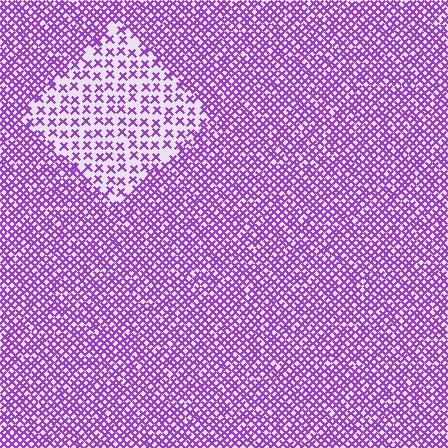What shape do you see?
I see a diamond.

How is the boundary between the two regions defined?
The boundary is defined by a change in element density (approximately 2.2x ratio). All elements are the same color, size, and shape.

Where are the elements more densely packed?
The elements are more densely packed outside the diamond boundary.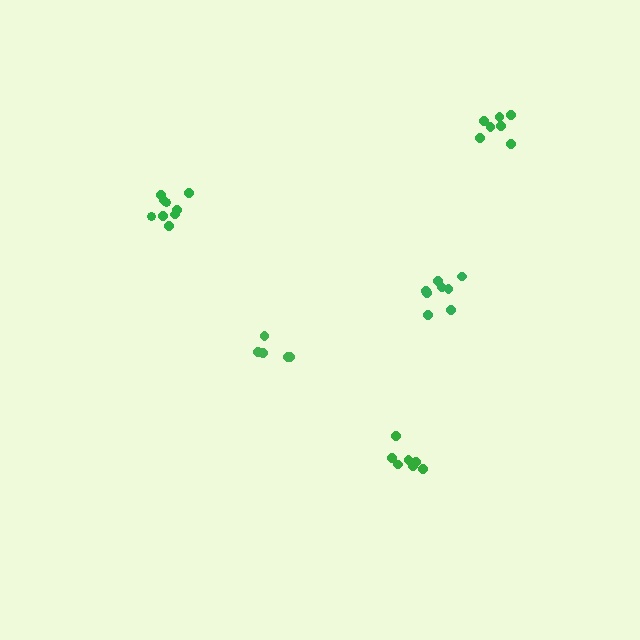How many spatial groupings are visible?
There are 5 spatial groupings.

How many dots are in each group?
Group 1: 8 dots, Group 2: 7 dots, Group 3: 5 dots, Group 4: 9 dots, Group 5: 7 dots (36 total).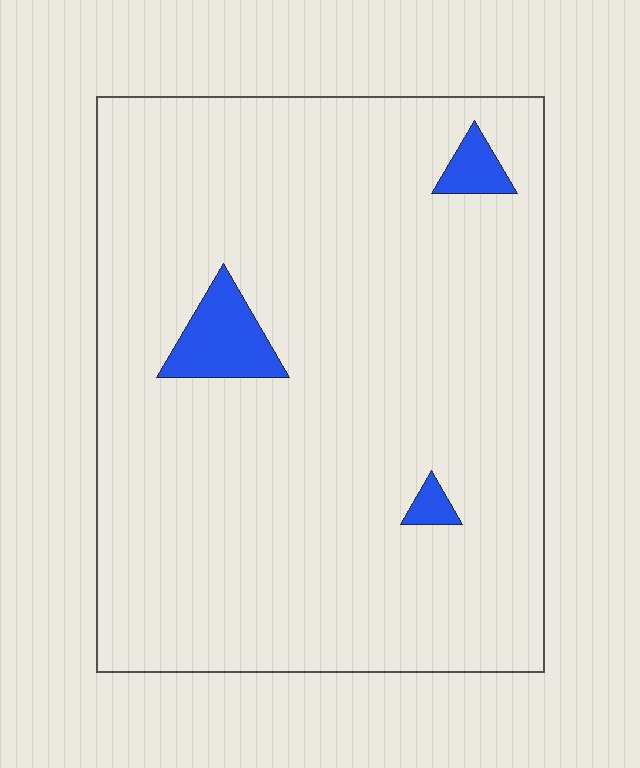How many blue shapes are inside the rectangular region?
3.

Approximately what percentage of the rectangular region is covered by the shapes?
Approximately 5%.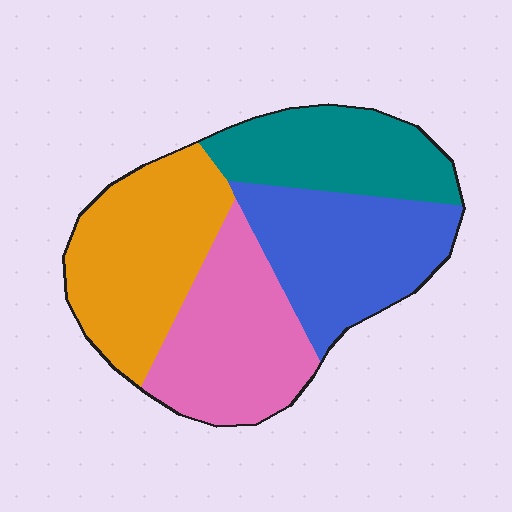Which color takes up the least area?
Teal, at roughly 20%.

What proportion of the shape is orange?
Orange covers 28% of the shape.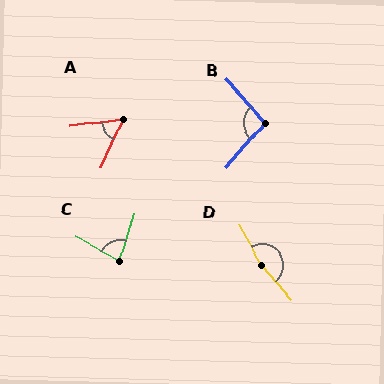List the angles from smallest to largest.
A (58°), C (79°), B (97°), D (169°).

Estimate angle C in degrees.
Approximately 79 degrees.